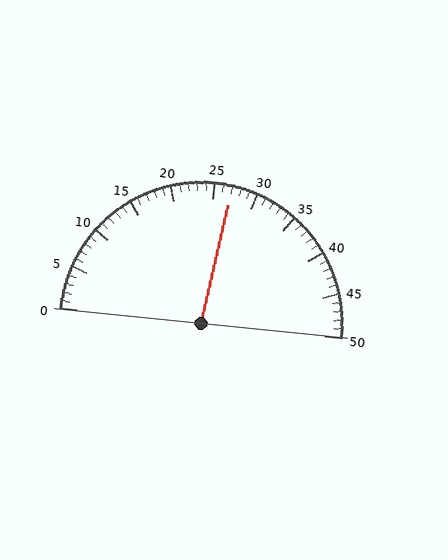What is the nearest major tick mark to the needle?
The nearest major tick mark is 25.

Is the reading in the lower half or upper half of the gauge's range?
The reading is in the upper half of the range (0 to 50).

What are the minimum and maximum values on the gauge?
The gauge ranges from 0 to 50.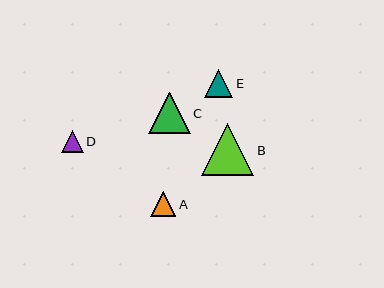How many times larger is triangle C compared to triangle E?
Triangle C is approximately 1.5 times the size of triangle E.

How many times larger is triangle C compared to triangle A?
Triangle C is approximately 1.6 times the size of triangle A.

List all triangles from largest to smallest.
From largest to smallest: B, C, E, A, D.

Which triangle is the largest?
Triangle B is the largest with a size of approximately 52 pixels.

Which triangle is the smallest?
Triangle D is the smallest with a size of approximately 22 pixels.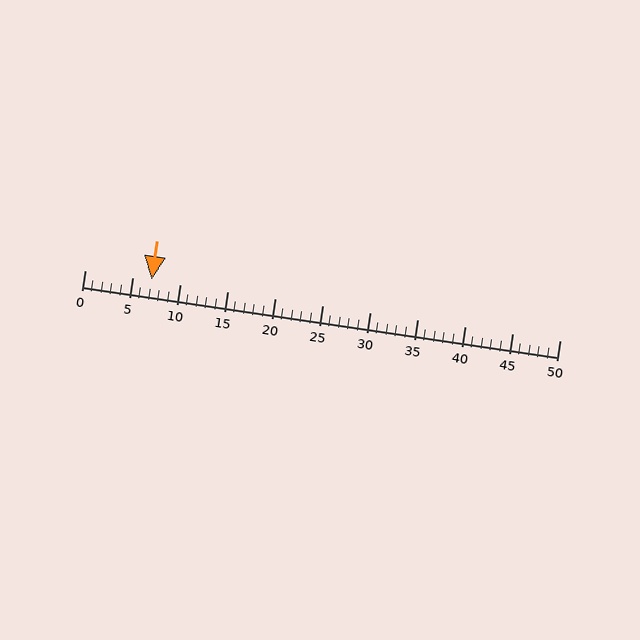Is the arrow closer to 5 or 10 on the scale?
The arrow is closer to 5.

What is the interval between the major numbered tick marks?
The major tick marks are spaced 5 units apart.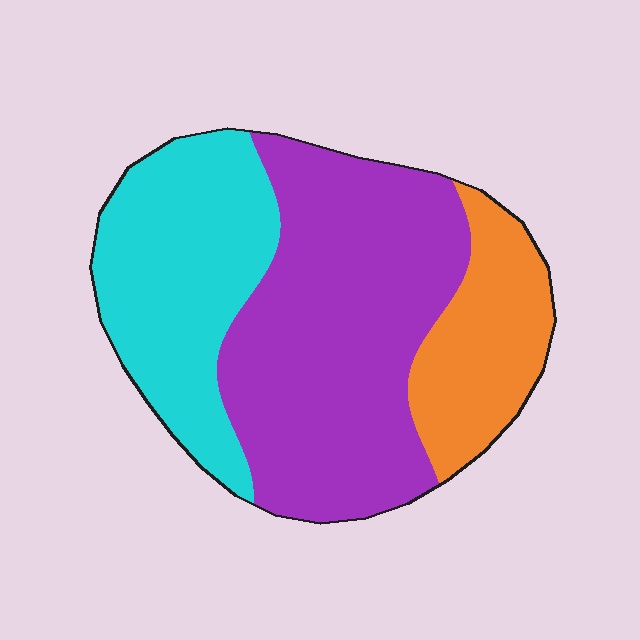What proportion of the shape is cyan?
Cyan takes up between a quarter and a half of the shape.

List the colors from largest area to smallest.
From largest to smallest: purple, cyan, orange.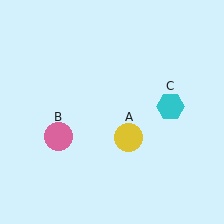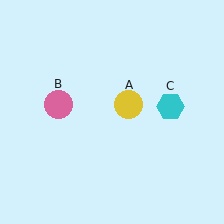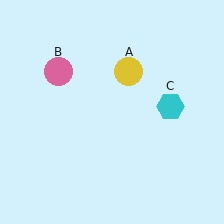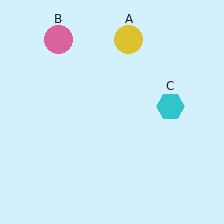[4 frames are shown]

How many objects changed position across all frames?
2 objects changed position: yellow circle (object A), pink circle (object B).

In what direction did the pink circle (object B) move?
The pink circle (object B) moved up.